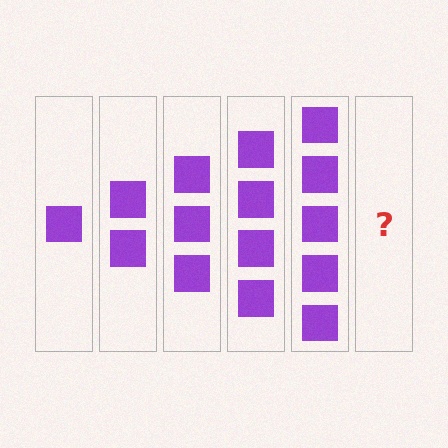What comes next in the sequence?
The next element should be 6 squares.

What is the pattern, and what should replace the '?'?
The pattern is that each step adds one more square. The '?' should be 6 squares.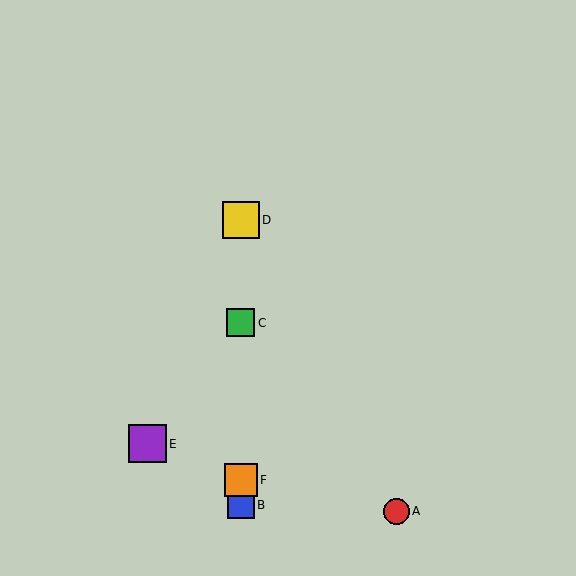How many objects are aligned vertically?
4 objects (B, C, D, F) are aligned vertically.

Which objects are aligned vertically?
Objects B, C, D, F are aligned vertically.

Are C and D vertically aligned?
Yes, both are at x≈241.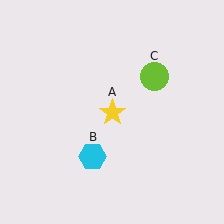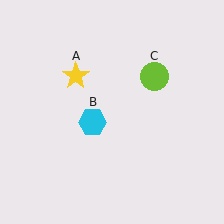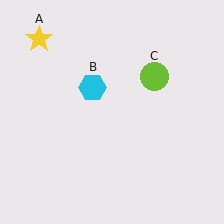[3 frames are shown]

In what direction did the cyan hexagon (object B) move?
The cyan hexagon (object B) moved up.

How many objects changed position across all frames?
2 objects changed position: yellow star (object A), cyan hexagon (object B).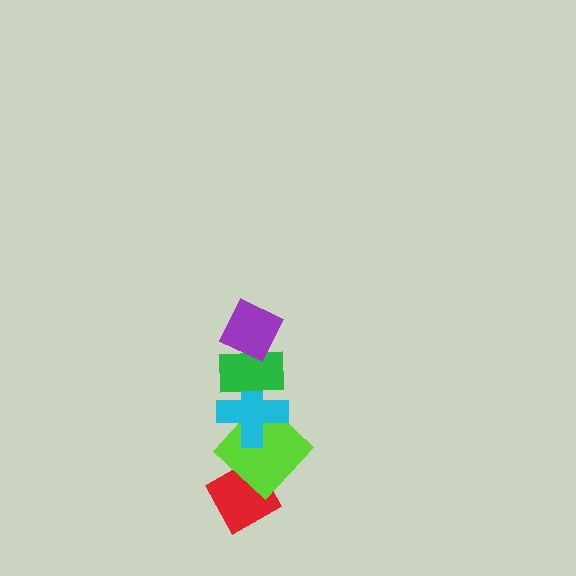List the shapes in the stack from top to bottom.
From top to bottom: the purple diamond, the green rectangle, the cyan cross, the lime diamond, the red diamond.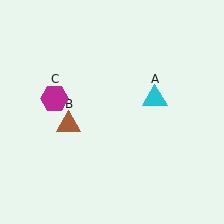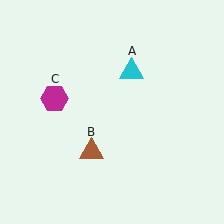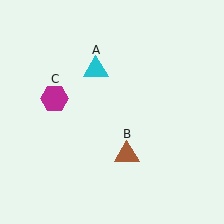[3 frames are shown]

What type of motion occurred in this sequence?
The cyan triangle (object A), brown triangle (object B) rotated counterclockwise around the center of the scene.